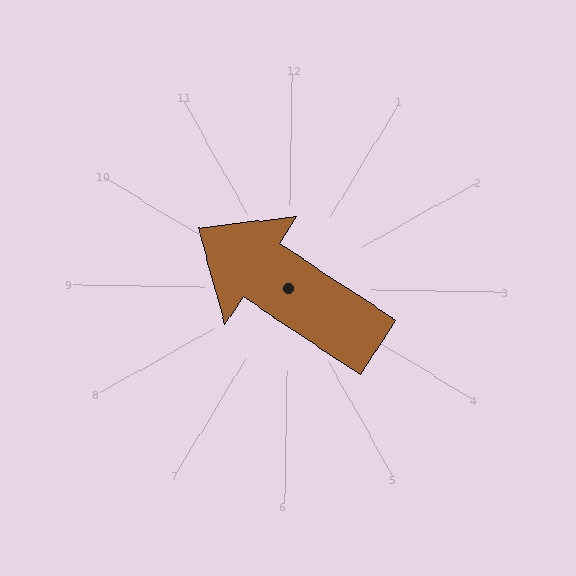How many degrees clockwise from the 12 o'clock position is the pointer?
Approximately 303 degrees.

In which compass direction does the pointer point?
Northwest.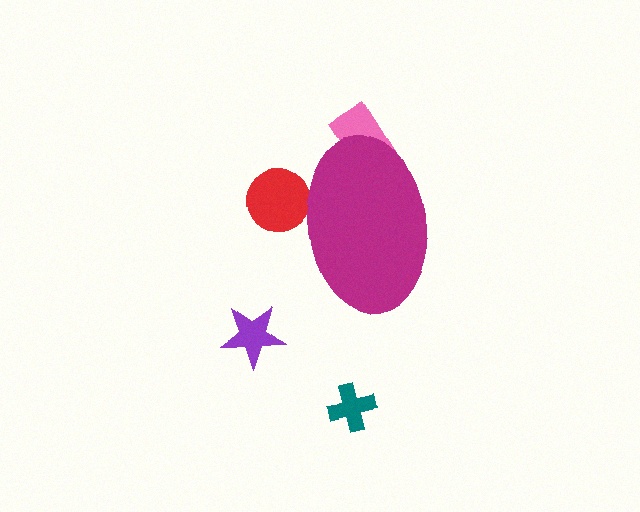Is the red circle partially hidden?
Yes, the red circle is partially hidden behind the magenta ellipse.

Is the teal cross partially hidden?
No, the teal cross is fully visible.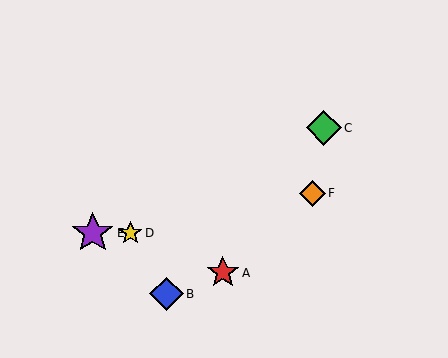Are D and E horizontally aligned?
Yes, both are at y≈233.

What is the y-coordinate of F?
Object F is at y≈193.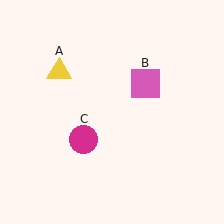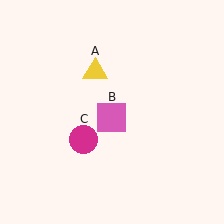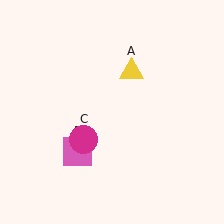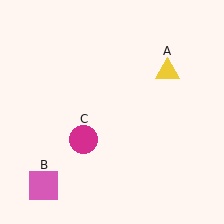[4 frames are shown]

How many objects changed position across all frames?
2 objects changed position: yellow triangle (object A), pink square (object B).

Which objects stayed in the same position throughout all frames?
Magenta circle (object C) remained stationary.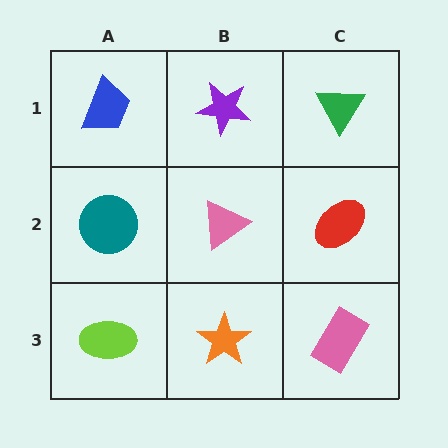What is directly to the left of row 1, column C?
A purple star.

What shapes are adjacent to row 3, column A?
A teal circle (row 2, column A), an orange star (row 3, column B).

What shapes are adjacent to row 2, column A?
A blue trapezoid (row 1, column A), a lime ellipse (row 3, column A), a pink triangle (row 2, column B).